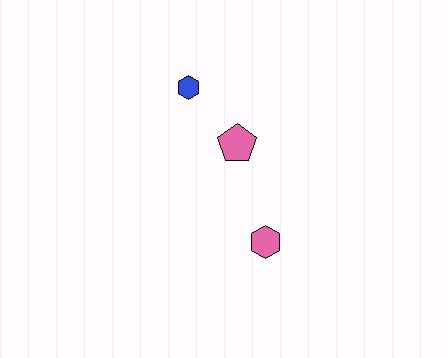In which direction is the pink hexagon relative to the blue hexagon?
The pink hexagon is below the blue hexagon.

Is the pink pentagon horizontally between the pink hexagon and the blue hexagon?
Yes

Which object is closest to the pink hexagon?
The pink pentagon is closest to the pink hexagon.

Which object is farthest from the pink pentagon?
The pink hexagon is farthest from the pink pentagon.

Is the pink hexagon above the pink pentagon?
No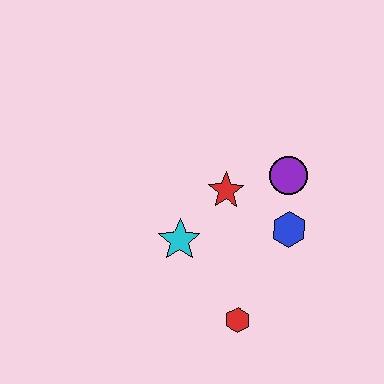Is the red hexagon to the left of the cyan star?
No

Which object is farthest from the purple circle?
The red hexagon is farthest from the purple circle.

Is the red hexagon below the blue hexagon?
Yes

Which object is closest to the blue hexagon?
The purple circle is closest to the blue hexagon.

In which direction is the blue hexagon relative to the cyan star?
The blue hexagon is to the right of the cyan star.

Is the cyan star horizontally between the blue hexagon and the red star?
No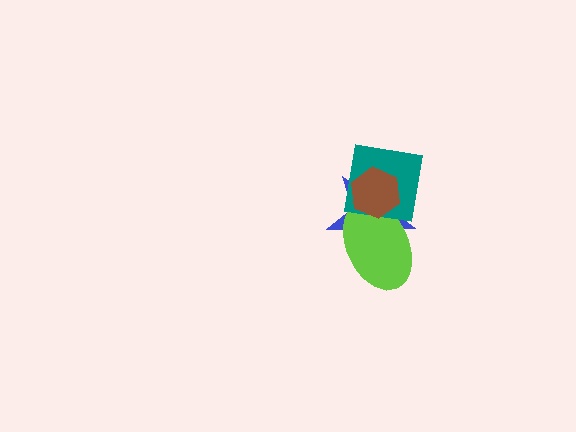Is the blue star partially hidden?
Yes, it is partially covered by another shape.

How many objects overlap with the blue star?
3 objects overlap with the blue star.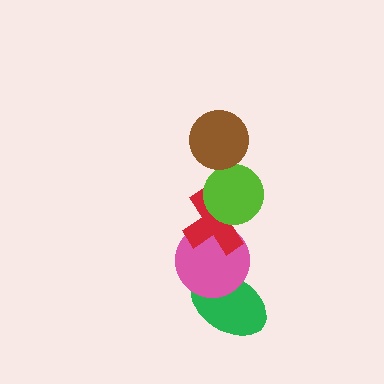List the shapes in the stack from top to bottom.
From top to bottom: the brown circle, the lime circle, the red cross, the pink circle, the green ellipse.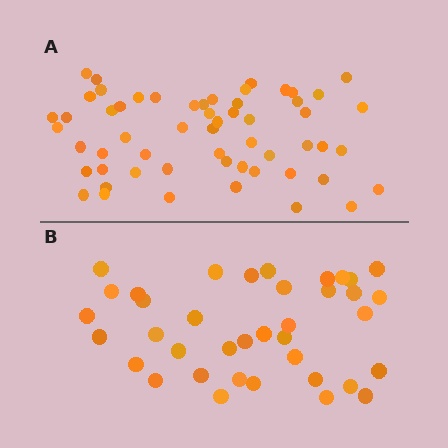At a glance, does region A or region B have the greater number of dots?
Region A (the top region) has more dots.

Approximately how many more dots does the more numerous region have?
Region A has approximately 20 more dots than region B.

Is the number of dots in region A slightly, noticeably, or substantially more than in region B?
Region A has substantially more. The ratio is roughly 1.5 to 1.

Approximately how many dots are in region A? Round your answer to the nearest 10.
About 60 dots. (The exact count is 57, which rounds to 60.)